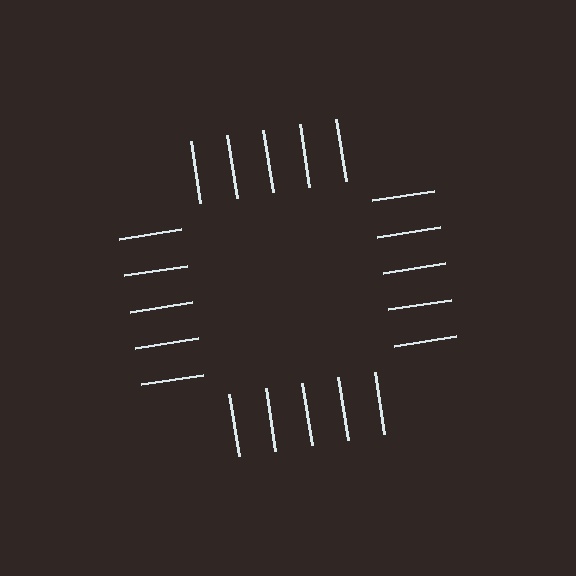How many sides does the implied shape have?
4 sides — the line-ends trace a square.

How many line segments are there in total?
20 — 5 along each of the 4 edges.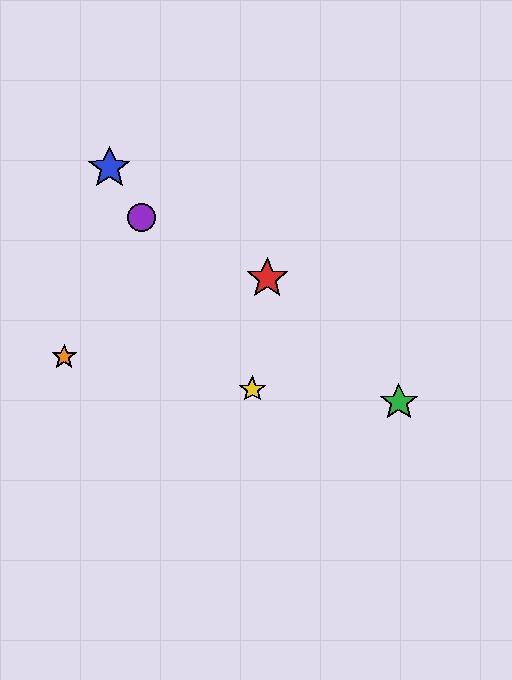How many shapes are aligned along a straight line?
3 shapes (the blue star, the yellow star, the purple circle) are aligned along a straight line.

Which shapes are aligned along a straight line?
The blue star, the yellow star, the purple circle are aligned along a straight line.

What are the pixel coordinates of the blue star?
The blue star is at (109, 168).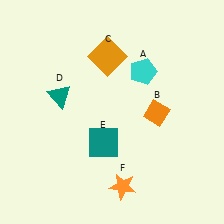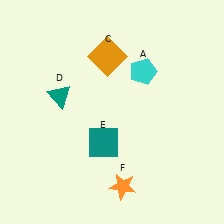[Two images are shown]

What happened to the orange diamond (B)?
The orange diamond (B) was removed in Image 2. It was in the bottom-right area of Image 1.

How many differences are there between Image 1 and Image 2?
There is 1 difference between the two images.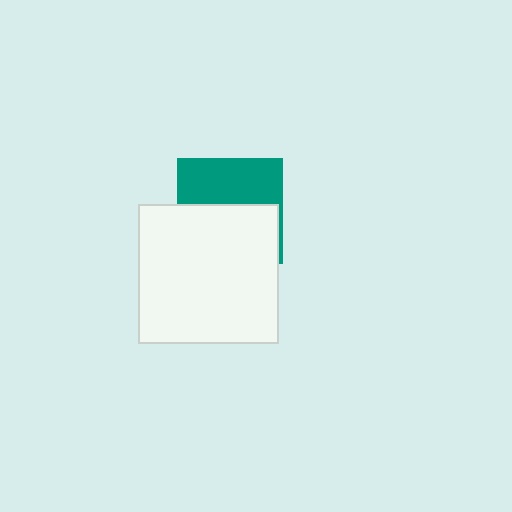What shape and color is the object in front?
The object in front is a white square.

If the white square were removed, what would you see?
You would see the complete teal square.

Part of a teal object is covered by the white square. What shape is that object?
It is a square.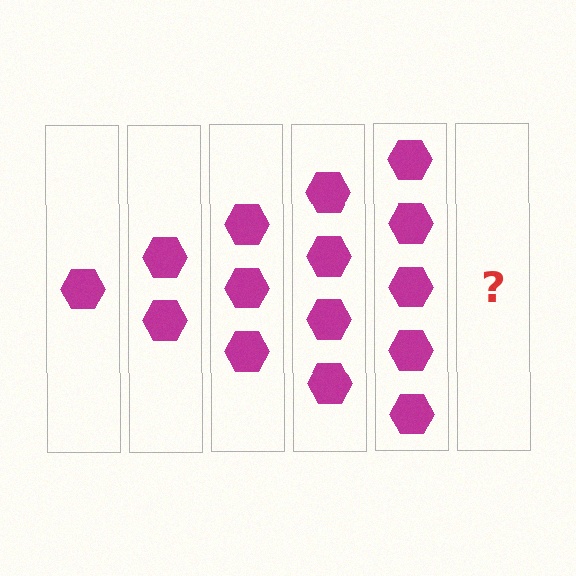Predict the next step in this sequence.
The next step is 6 hexagons.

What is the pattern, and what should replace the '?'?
The pattern is that each step adds one more hexagon. The '?' should be 6 hexagons.